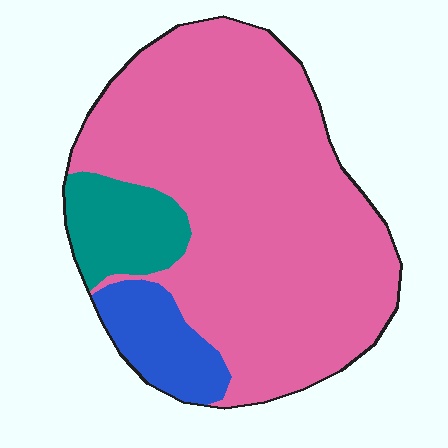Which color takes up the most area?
Pink, at roughly 80%.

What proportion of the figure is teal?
Teal takes up about one eighth (1/8) of the figure.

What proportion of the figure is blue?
Blue covers around 10% of the figure.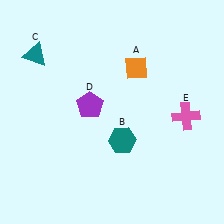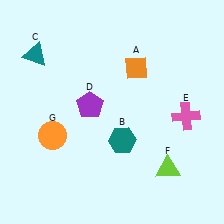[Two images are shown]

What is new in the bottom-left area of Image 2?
An orange circle (G) was added in the bottom-left area of Image 2.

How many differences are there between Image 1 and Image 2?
There are 2 differences between the two images.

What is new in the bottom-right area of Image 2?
A lime triangle (F) was added in the bottom-right area of Image 2.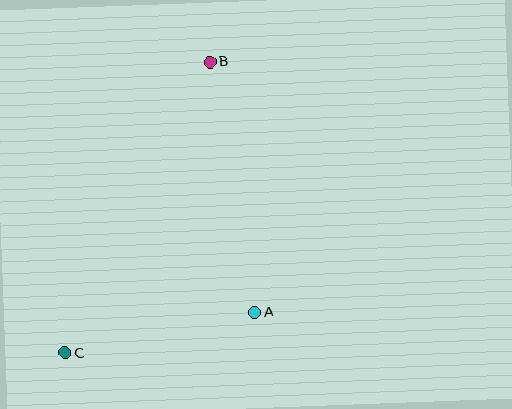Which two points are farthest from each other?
Points B and C are farthest from each other.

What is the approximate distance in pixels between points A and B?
The distance between A and B is approximately 254 pixels.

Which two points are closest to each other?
Points A and C are closest to each other.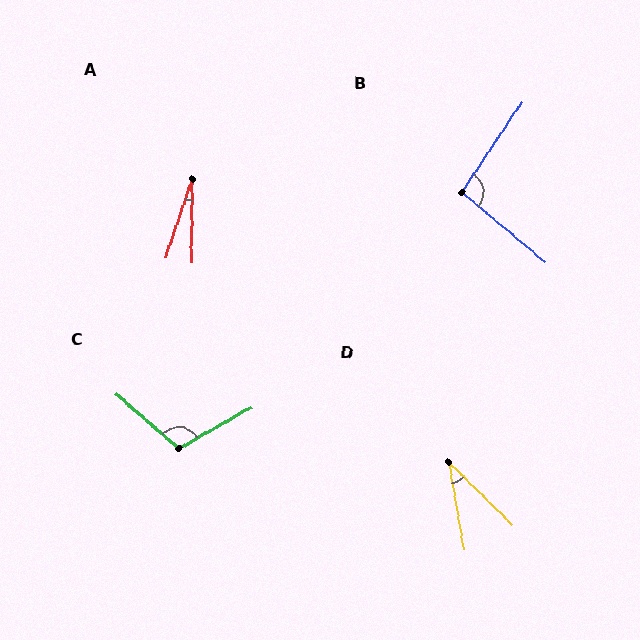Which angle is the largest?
C, at approximately 110 degrees.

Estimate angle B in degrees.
Approximately 96 degrees.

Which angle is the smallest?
A, at approximately 18 degrees.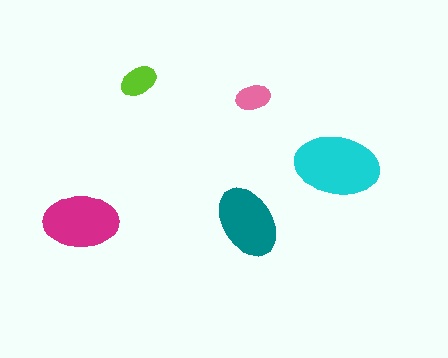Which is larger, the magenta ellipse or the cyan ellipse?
The cyan one.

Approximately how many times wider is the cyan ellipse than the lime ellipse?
About 2.5 times wider.